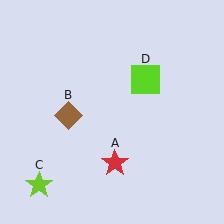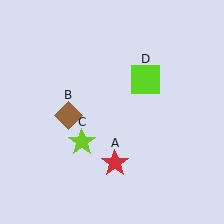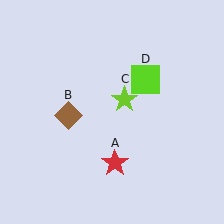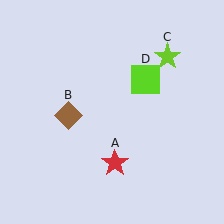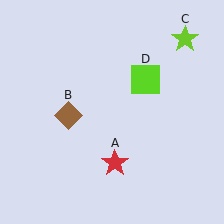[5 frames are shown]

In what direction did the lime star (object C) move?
The lime star (object C) moved up and to the right.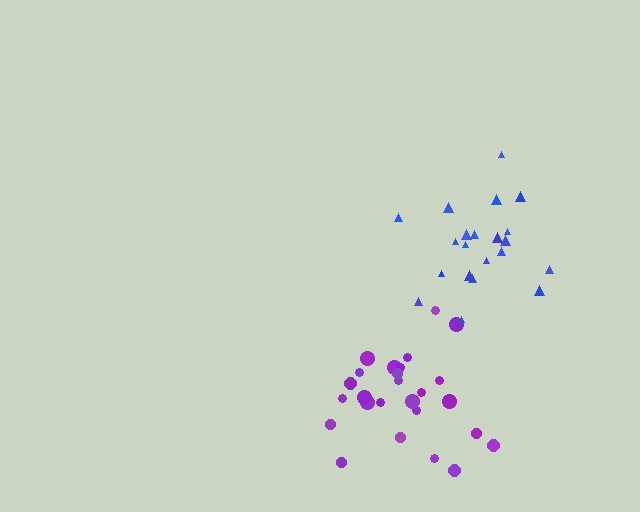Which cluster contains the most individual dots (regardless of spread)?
Purple (26).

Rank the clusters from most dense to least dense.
blue, purple.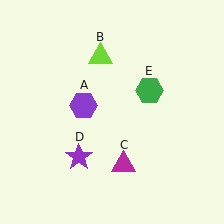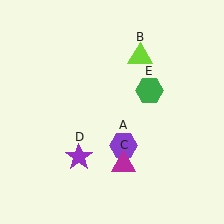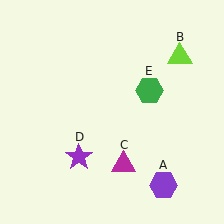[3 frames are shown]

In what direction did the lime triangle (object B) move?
The lime triangle (object B) moved right.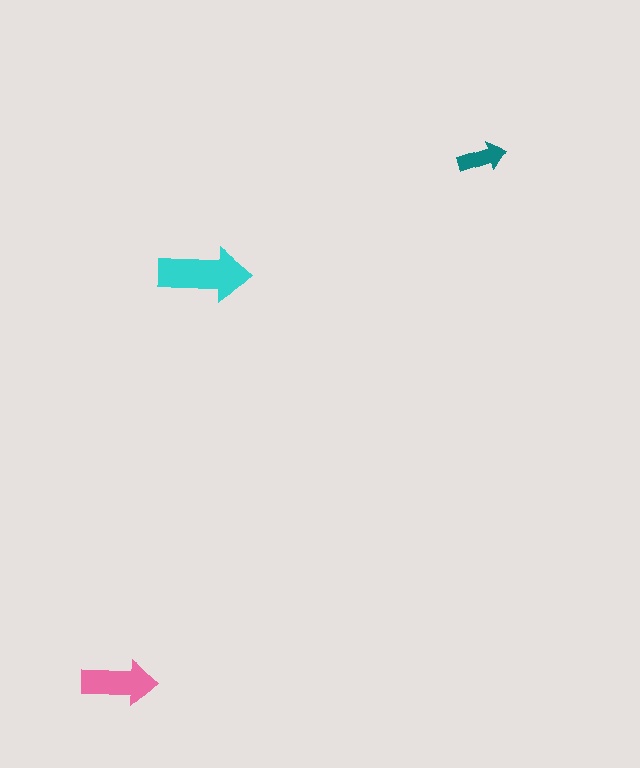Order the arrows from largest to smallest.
the cyan one, the pink one, the teal one.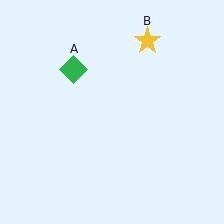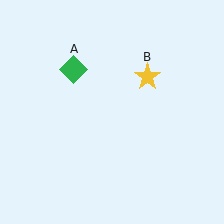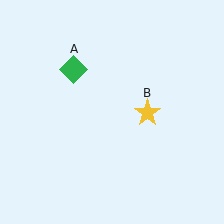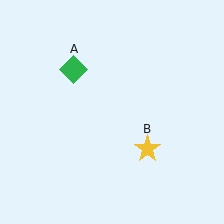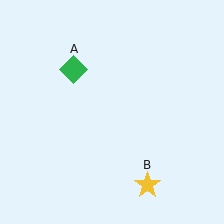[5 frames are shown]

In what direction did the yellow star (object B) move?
The yellow star (object B) moved down.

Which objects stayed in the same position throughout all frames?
Green diamond (object A) remained stationary.